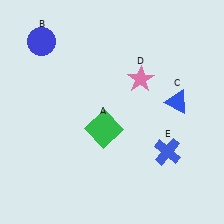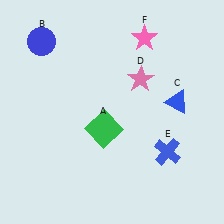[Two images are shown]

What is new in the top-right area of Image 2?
A pink star (F) was added in the top-right area of Image 2.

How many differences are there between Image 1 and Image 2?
There is 1 difference between the two images.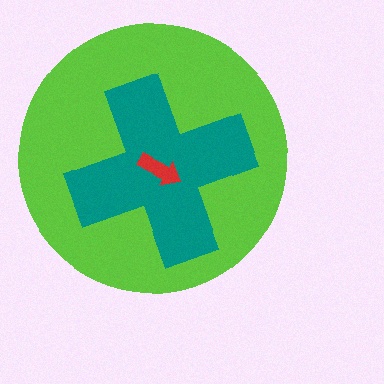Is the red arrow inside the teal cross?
Yes.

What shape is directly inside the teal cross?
The red arrow.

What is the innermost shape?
The red arrow.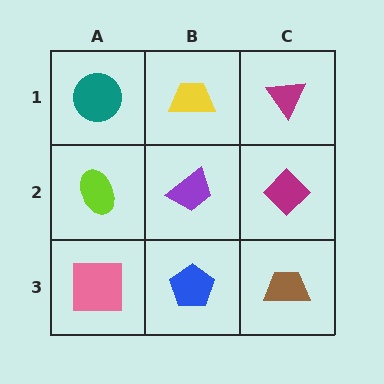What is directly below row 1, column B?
A purple trapezoid.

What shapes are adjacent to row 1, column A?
A lime ellipse (row 2, column A), a yellow trapezoid (row 1, column B).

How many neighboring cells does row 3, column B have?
3.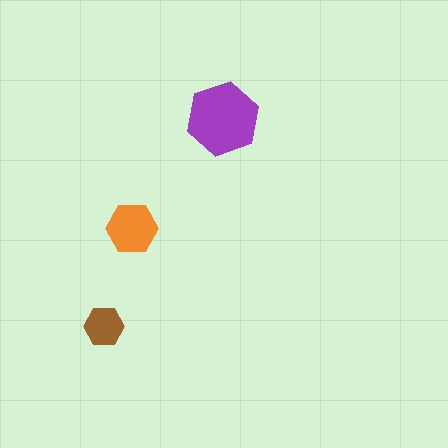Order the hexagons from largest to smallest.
the purple one, the orange one, the brown one.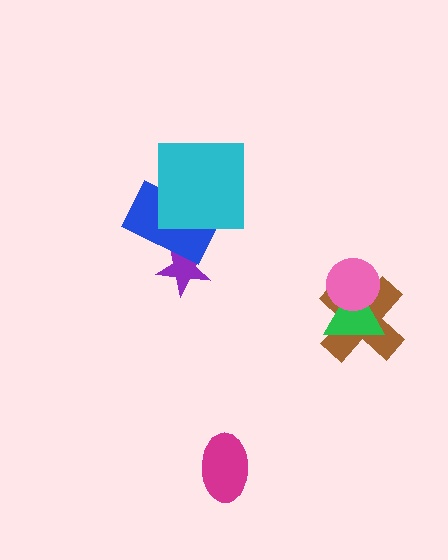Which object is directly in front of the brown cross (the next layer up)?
The green triangle is directly in front of the brown cross.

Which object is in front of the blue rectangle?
The cyan square is in front of the blue rectangle.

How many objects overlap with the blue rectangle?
2 objects overlap with the blue rectangle.